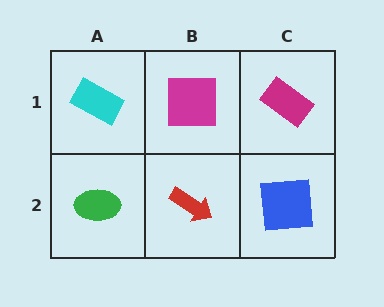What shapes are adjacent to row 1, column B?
A red arrow (row 2, column B), a cyan rectangle (row 1, column A), a magenta rectangle (row 1, column C).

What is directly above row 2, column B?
A magenta square.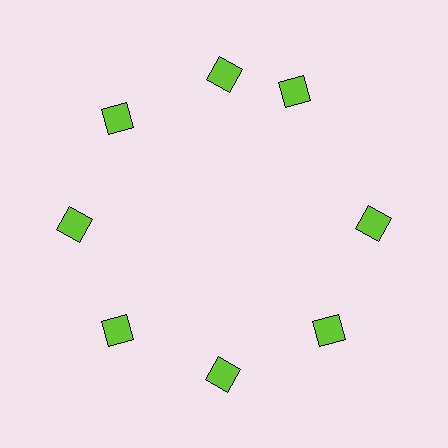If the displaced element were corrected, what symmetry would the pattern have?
It would have 8-fold rotational symmetry — the pattern would map onto itself every 45 degrees.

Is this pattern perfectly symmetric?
No. The 8 lime diamonds are arranged in a ring, but one element near the 2 o'clock position is rotated out of alignment along the ring, breaking the 8-fold rotational symmetry.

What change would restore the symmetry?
The symmetry would be restored by rotating it back into even spacing with its neighbors so that all 8 diamonds sit at equal angles and equal distance from the center.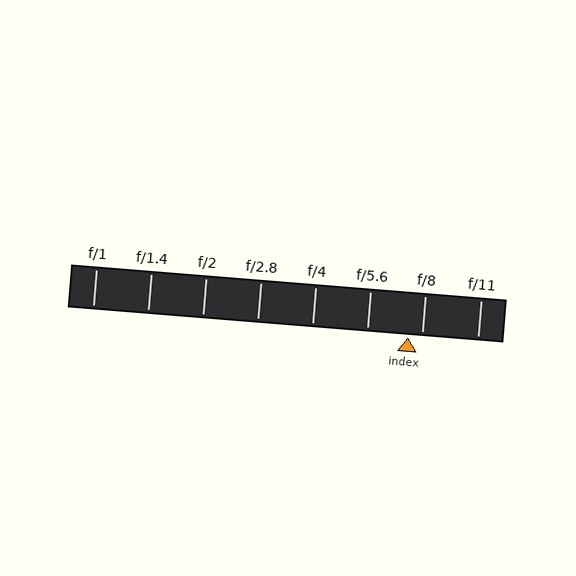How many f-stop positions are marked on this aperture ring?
There are 8 f-stop positions marked.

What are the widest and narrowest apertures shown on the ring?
The widest aperture shown is f/1 and the narrowest is f/11.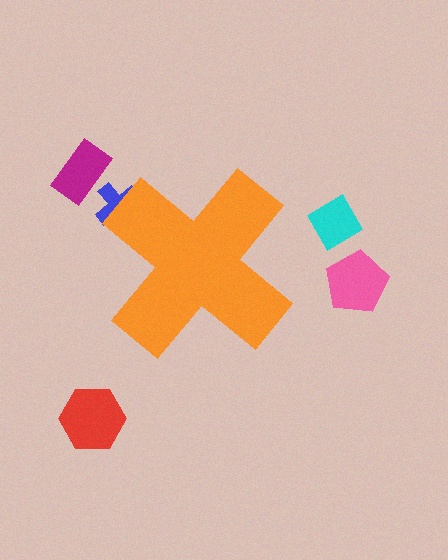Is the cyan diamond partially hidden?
No, the cyan diamond is fully visible.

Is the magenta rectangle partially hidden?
No, the magenta rectangle is fully visible.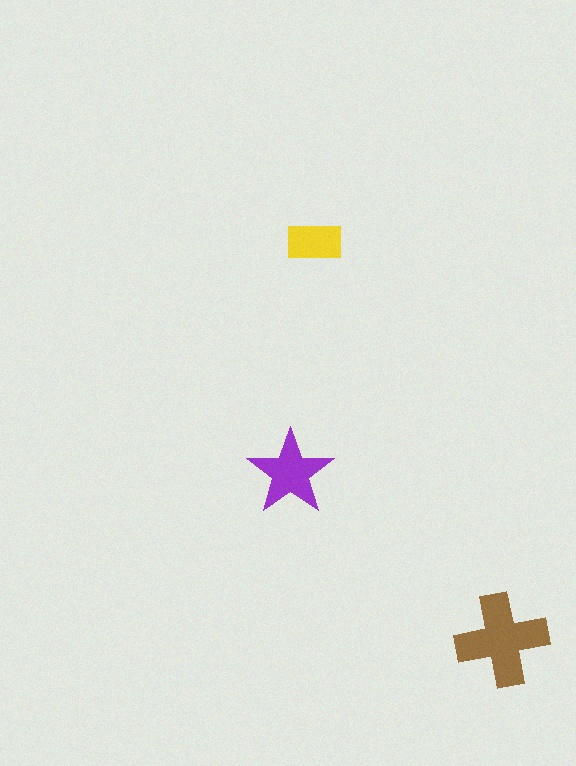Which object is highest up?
The yellow rectangle is topmost.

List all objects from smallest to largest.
The yellow rectangle, the purple star, the brown cross.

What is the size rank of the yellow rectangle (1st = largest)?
3rd.